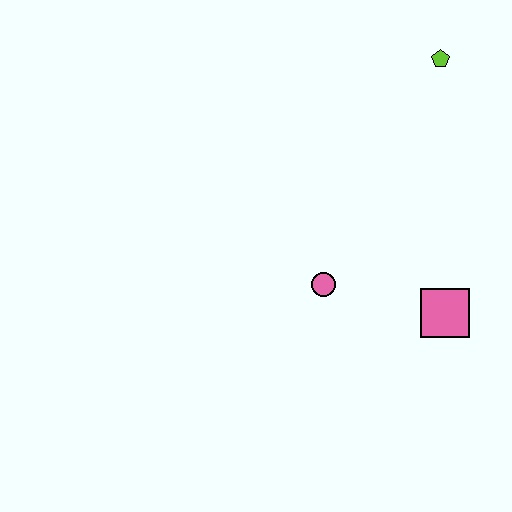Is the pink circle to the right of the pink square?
No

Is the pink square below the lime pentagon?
Yes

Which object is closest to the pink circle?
The pink square is closest to the pink circle.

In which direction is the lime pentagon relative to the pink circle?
The lime pentagon is above the pink circle.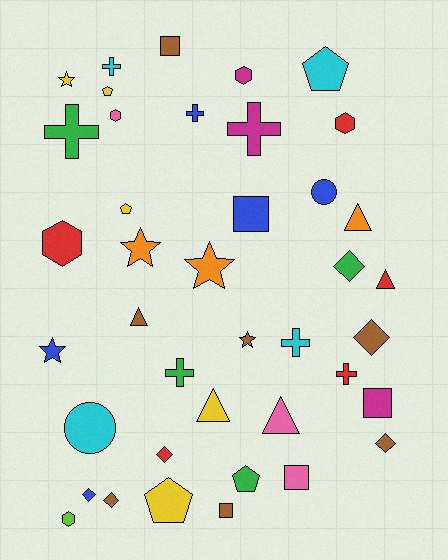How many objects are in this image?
There are 40 objects.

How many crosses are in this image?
There are 7 crosses.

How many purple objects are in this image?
There are no purple objects.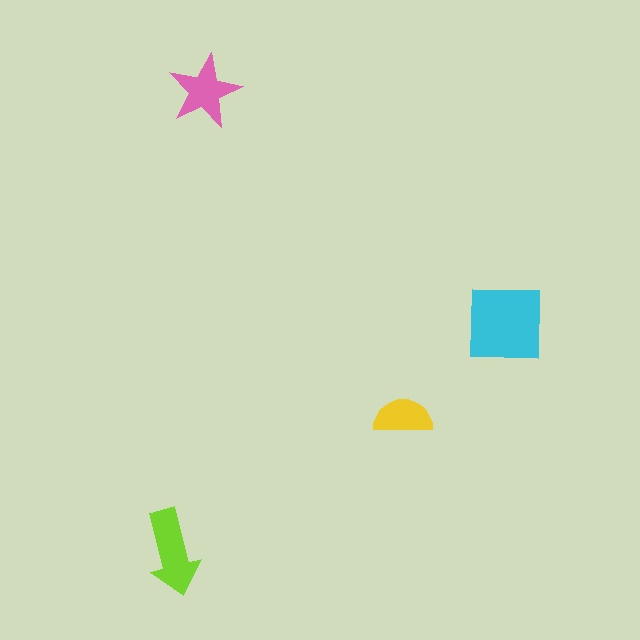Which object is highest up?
The pink star is topmost.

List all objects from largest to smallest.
The cyan square, the lime arrow, the pink star, the yellow semicircle.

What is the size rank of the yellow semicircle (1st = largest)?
4th.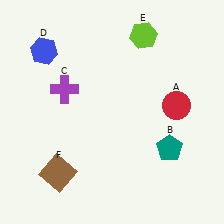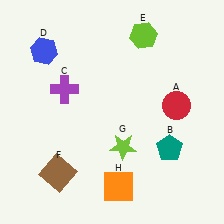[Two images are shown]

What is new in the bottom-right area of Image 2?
An orange square (H) was added in the bottom-right area of Image 2.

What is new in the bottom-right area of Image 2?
A lime star (G) was added in the bottom-right area of Image 2.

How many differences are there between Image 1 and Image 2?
There are 2 differences between the two images.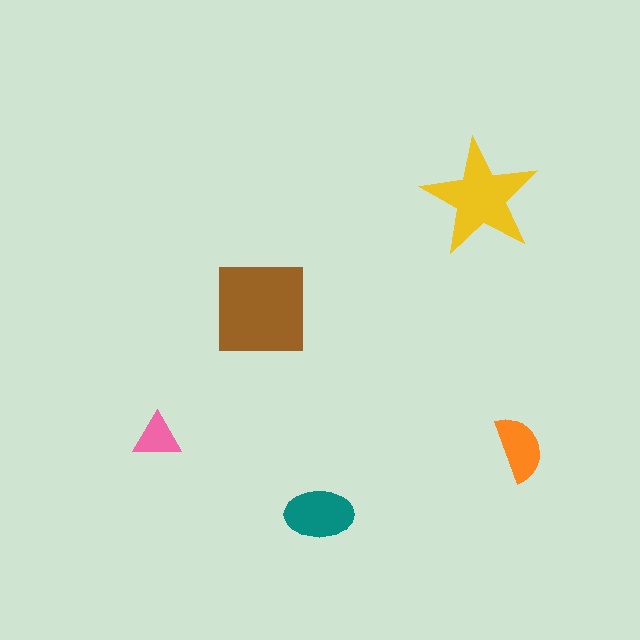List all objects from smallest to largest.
The pink triangle, the orange semicircle, the teal ellipse, the yellow star, the brown square.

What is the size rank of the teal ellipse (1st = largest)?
3rd.